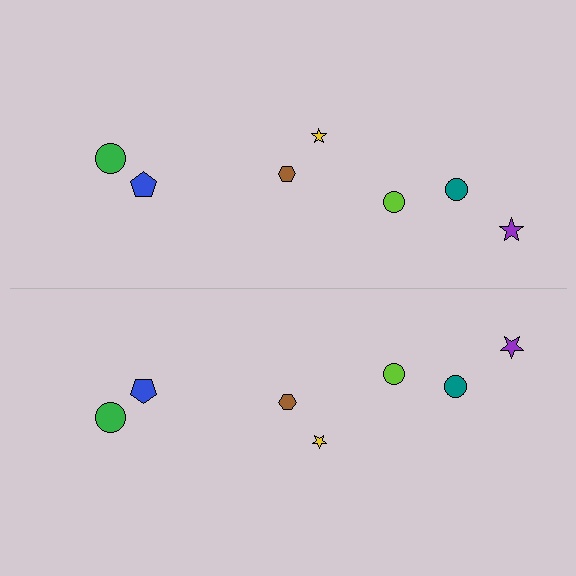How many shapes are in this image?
There are 14 shapes in this image.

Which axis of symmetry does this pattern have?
The pattern has a horizontal axis of symmetry running through the center of the image.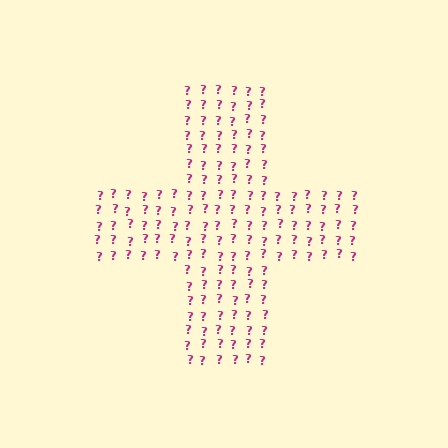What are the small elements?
The small elements are question marks.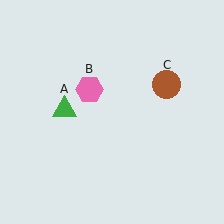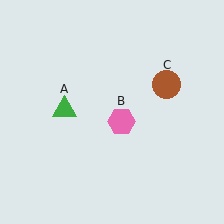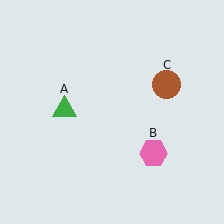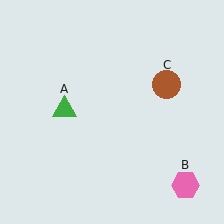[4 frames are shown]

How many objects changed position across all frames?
1 object changed position: pink hexagon (object B).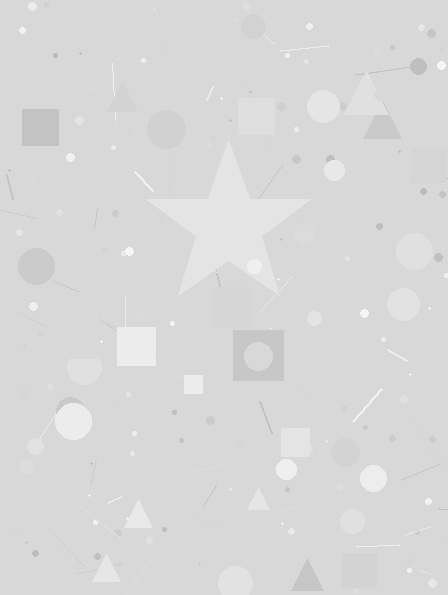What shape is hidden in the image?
A star is hidden in the image.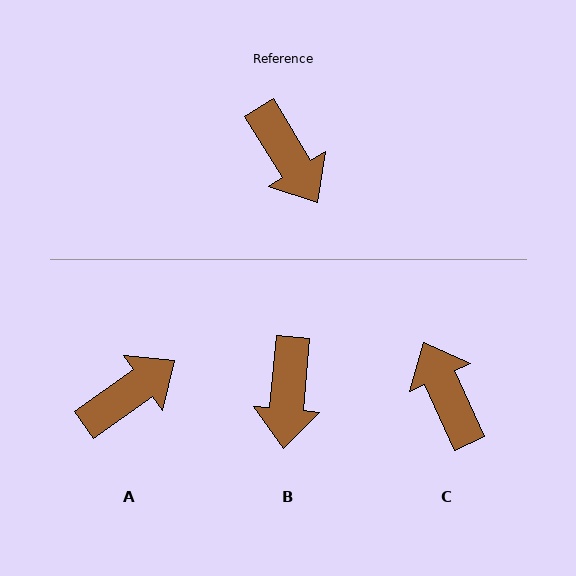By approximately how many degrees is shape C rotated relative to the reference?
Approximately 173 degrees counter-clockwise.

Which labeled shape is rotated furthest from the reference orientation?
C, about 173 degrees away.